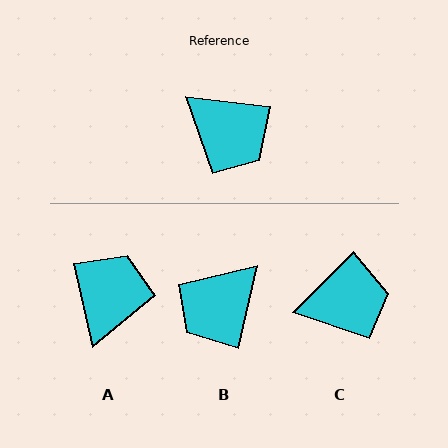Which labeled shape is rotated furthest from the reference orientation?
A, about 109 degrees away.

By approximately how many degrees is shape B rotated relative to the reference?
Approximately 96 degrees clockwise.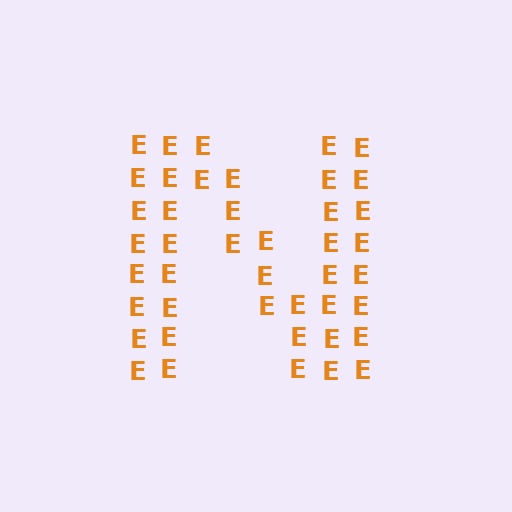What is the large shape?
The large shape is the letter N.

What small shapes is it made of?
It is made of small letter E's.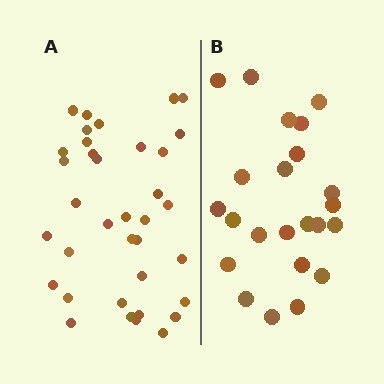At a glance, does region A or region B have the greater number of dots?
Region A (the left region) has more dots.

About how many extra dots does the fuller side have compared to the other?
Region A has approximately 15 more dots than region B.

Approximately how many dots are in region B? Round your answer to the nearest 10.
About 20 dots. (The exact count is 23, which rounds to 20.)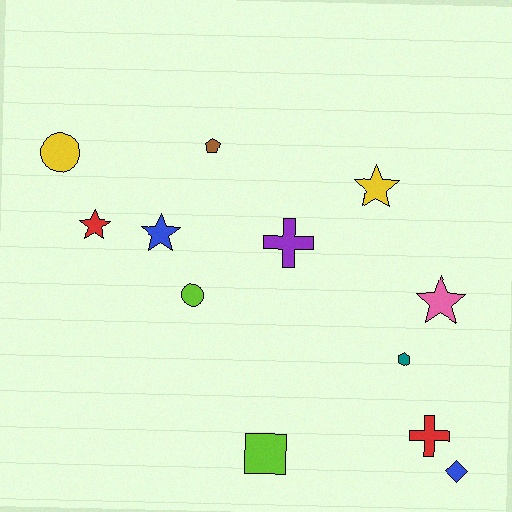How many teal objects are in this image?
There is 1 teal object.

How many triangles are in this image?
There are no triangles.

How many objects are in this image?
There are 12 objects.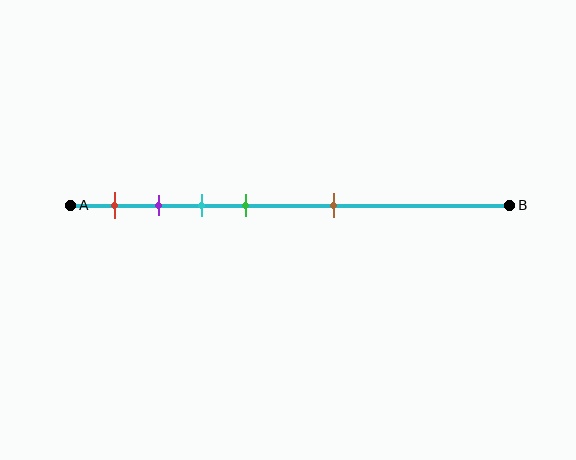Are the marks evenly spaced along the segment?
No, the marks are not evenly spaced.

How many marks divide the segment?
There are 5 marks dividing the segment.